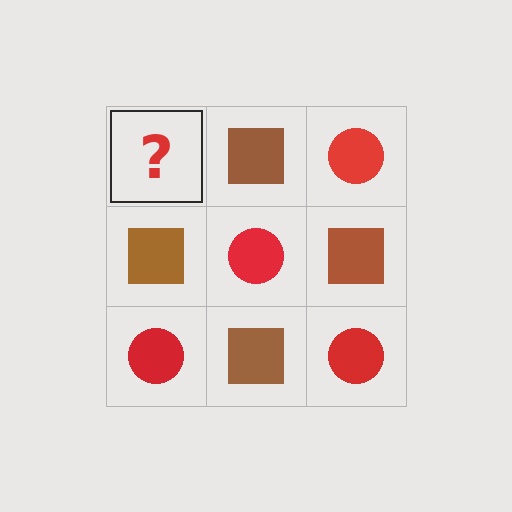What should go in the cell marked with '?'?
The missing cell should contain a red circle.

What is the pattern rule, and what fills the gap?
The rule is that it alternates red circle and brown square in a checkerboard pattern. The gap should be filled with a red circle.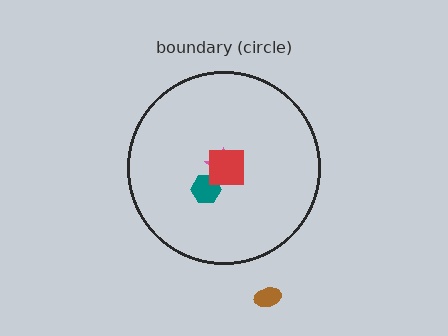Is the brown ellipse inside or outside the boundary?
Outside.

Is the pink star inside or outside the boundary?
Inside.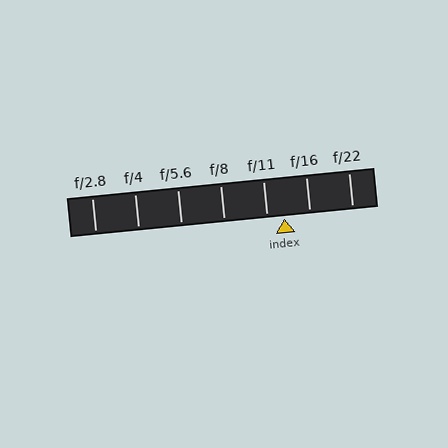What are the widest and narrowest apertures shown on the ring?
The widest aperture shown is f/2.8 and the narrowest is f/22.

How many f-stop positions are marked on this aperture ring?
There are 7 f-stop positions marked.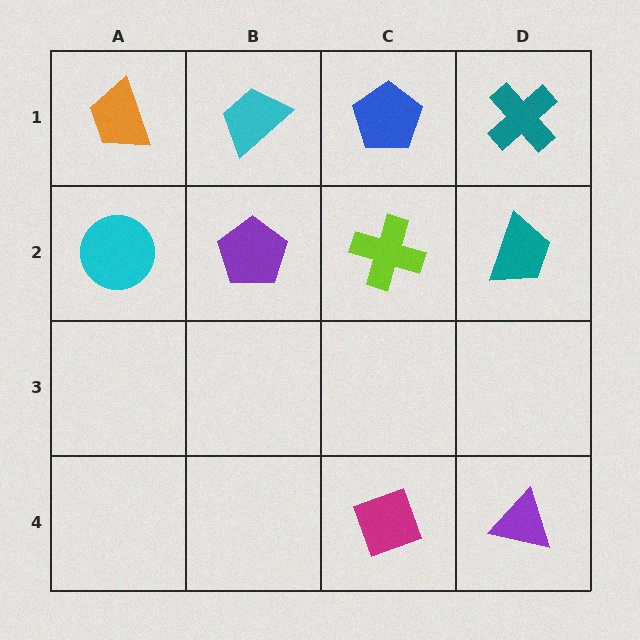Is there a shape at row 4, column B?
No, that cell is empty.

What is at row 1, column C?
A blue pentagon.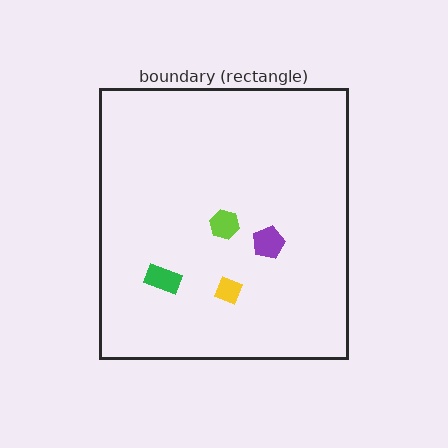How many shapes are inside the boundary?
4 inside, 0 outside.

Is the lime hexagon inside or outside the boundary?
Inside.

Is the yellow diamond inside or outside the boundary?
Inside.